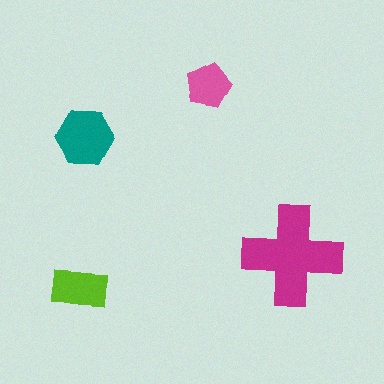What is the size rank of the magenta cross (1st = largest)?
1st.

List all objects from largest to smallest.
The magenta cross, the teal hexagon, the lime rectangle, the pink pentagon.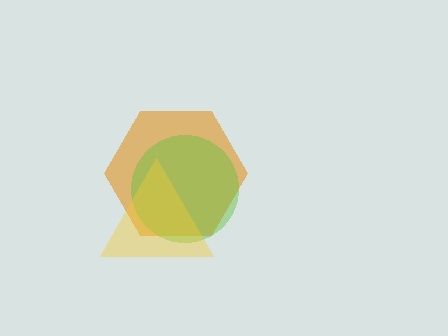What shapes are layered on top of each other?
The layered shapes are: an orange hexagon, a lime circle, a yellow triangle.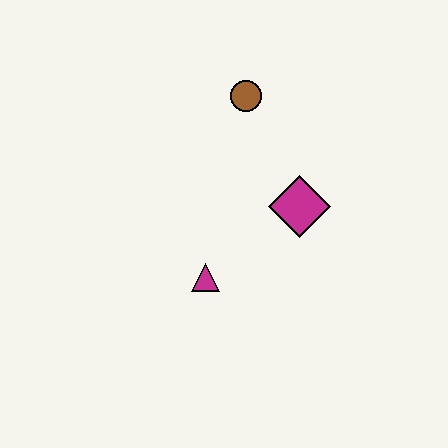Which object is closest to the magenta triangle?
The magenta diamond is closest to the magenta triangle.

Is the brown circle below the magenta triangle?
No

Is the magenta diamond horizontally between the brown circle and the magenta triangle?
No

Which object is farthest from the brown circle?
The magenta triangle is farthest from the brown circle.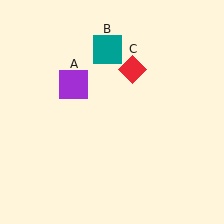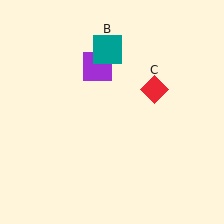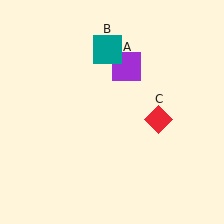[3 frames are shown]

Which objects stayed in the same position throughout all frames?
Teal square (object B) remained stationary.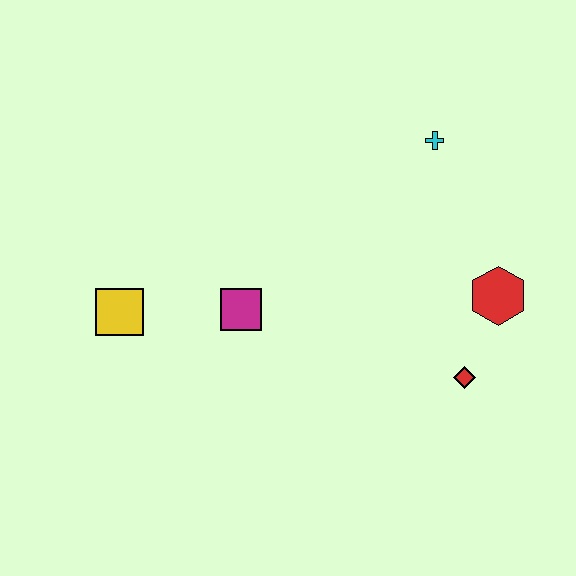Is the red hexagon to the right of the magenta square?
Yes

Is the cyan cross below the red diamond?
No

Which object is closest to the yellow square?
The magenta square is closest to the yellow square.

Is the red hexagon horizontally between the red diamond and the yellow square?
No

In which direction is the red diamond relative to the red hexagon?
The red diamond is below the red hexagon.